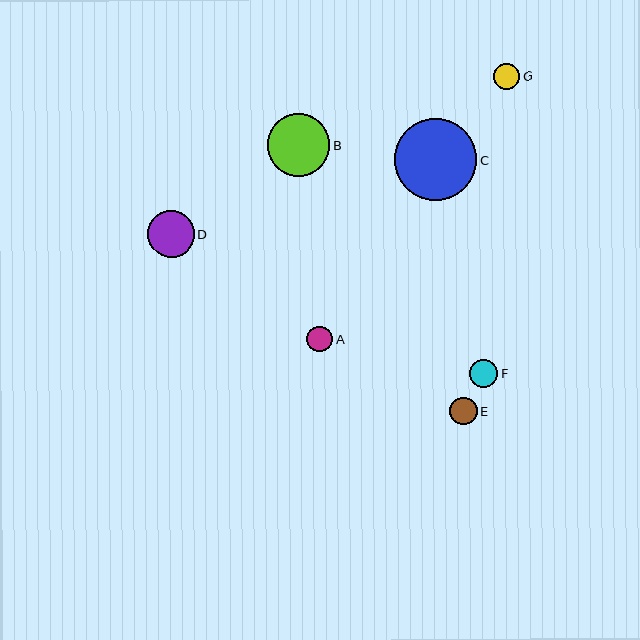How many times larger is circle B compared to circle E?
Circle B is approximately 2.2 times the size of circle E.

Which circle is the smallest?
Circle A is the smallest with a size of approximately 26 pixels.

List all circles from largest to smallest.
From largest to smallest: C, B, D, F, E, G, A.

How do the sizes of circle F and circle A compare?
Circle F and circle A are approximately the same size.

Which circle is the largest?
Circle C is the largest with a size of approximately 82 pixels.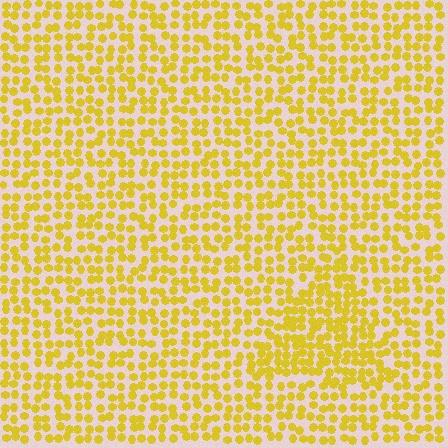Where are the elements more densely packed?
The elements are more densely packed inside the triangle boundary.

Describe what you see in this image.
The image contains small yellow elements arranged at two different densities. A triangle-shaped region is visible where the elements are more densely packed than the surrounding area.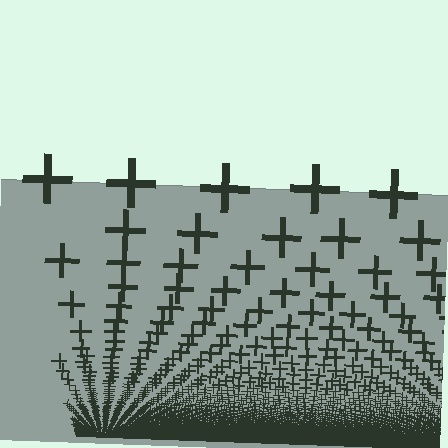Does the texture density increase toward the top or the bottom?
Density increases toward the bottom.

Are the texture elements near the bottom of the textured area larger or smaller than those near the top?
Smaller. The gradient is inverted — elements near the bottom are smaller and denser.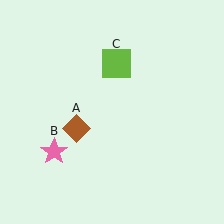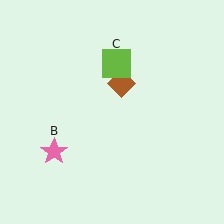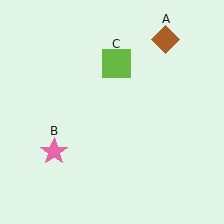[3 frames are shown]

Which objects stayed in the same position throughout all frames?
Pink star (object B) and lime square (object C) remained stationary.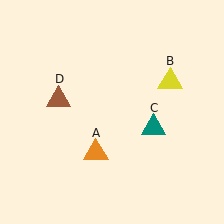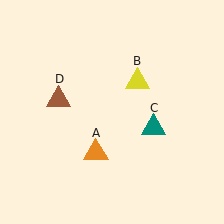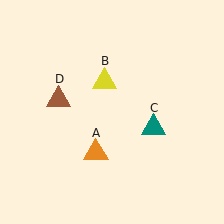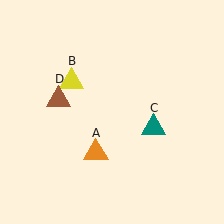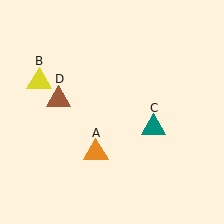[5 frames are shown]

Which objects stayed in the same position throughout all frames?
Orange triangle (object A) and teal triangle (object C) and brown triangle (object D) remained stationary.